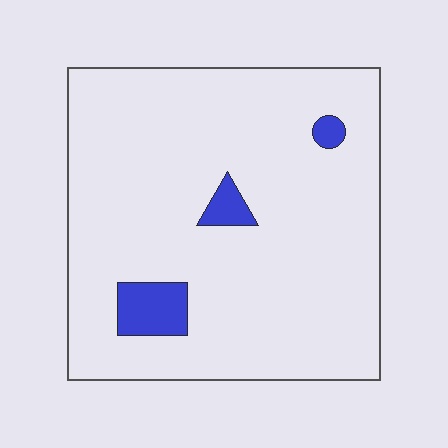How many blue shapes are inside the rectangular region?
3.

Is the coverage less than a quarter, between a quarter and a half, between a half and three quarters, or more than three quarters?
Less than a quarter.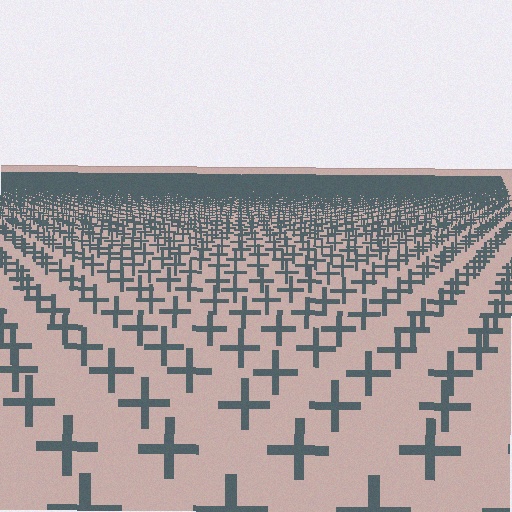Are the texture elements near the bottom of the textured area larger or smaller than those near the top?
Larger. Near the bottom, elements are closer to the viewer and appear at a bigger on-screen size.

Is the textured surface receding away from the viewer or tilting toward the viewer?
The surface is receding away from the viewer. Texture elements get smaller and denser toward the top.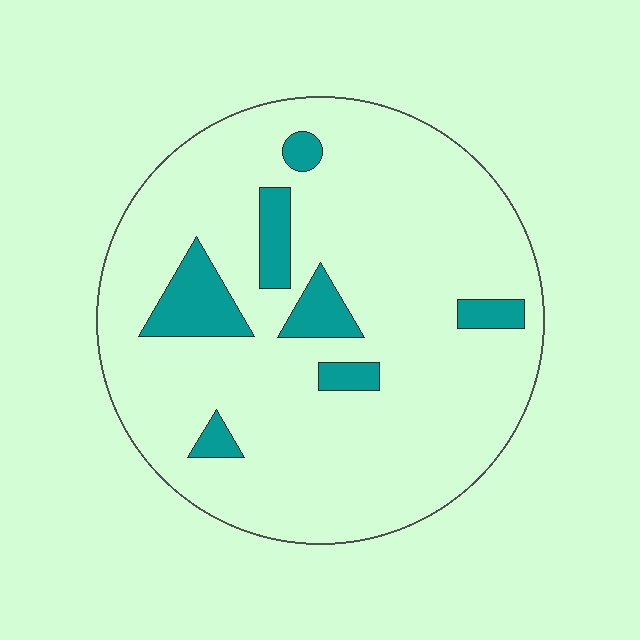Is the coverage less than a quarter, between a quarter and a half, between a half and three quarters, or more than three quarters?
Less than a quarter.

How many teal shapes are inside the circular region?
7.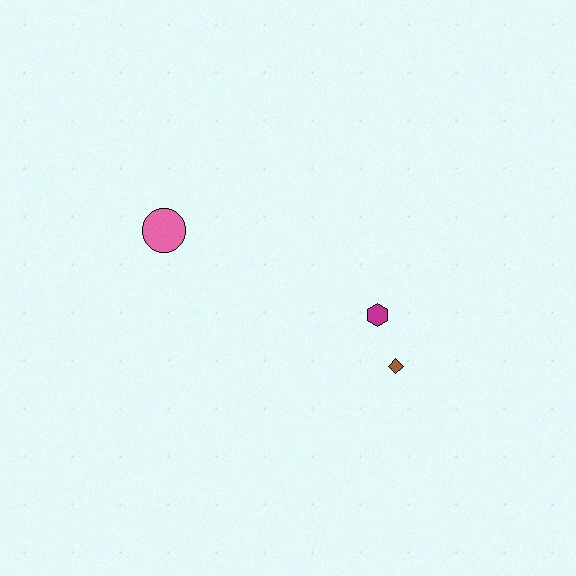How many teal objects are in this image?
There are no teal objects.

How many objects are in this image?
There are 3 objects.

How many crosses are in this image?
There are no crosses.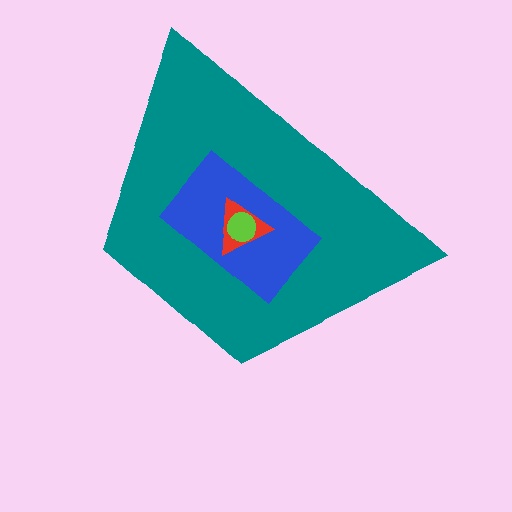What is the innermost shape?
The lime circle.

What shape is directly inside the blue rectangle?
The red triangle.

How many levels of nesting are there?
4.